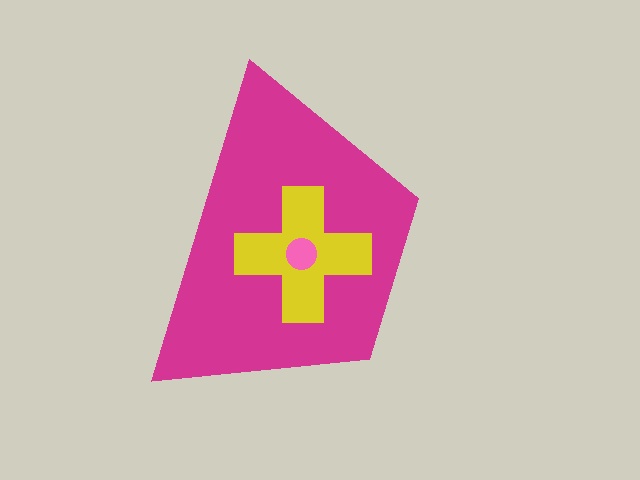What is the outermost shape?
The magenta trapezoid.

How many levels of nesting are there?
3.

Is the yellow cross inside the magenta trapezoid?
Yes.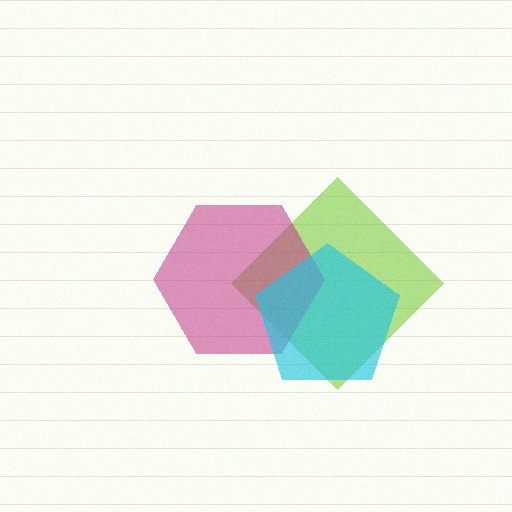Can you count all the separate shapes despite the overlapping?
Yes, there are 3 separate shapes.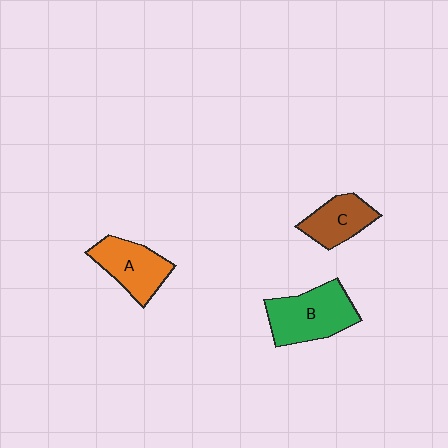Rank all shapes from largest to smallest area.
From largest to smallest: B (green), A (orange), C (brown).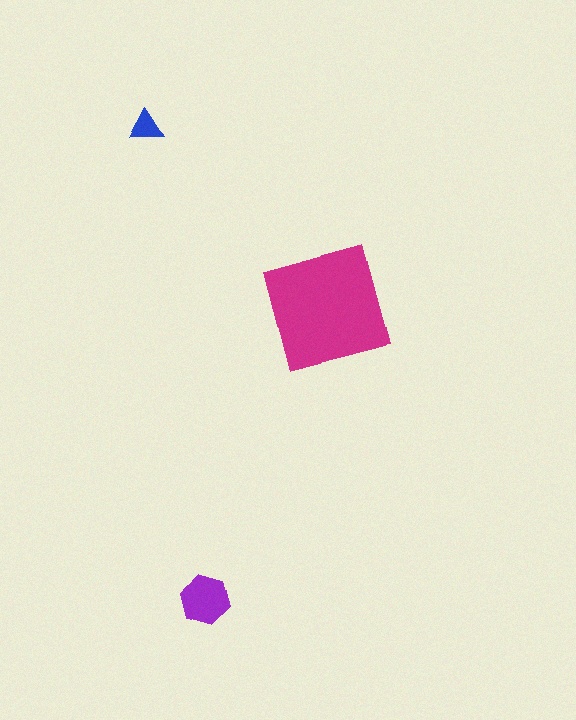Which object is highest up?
The blue triangle is topmost.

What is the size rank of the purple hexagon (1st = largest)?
2nd.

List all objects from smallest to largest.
The blue triangle, the purple hexagon, the magenta square.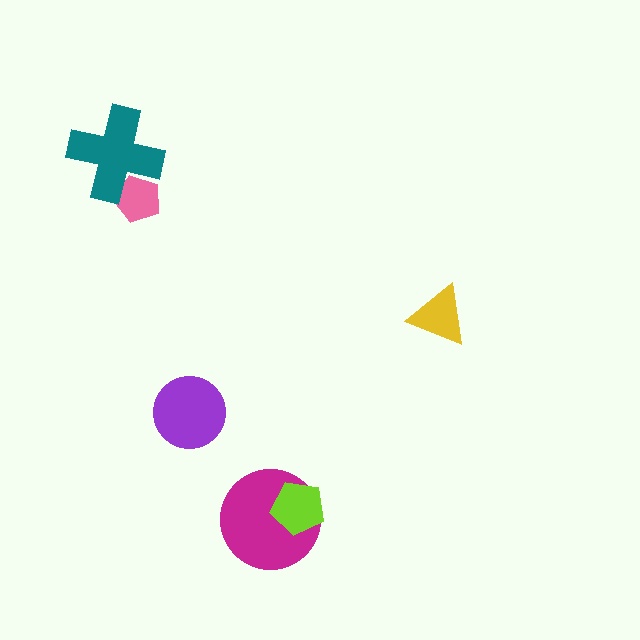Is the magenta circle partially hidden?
Yes, it is partially covered by another shape.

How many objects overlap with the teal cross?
1 object overlaps with the teal cross.